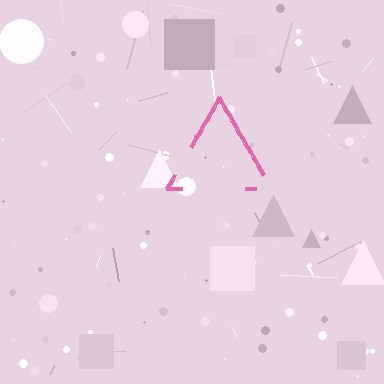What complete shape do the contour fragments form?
The contour fragments form a triangle.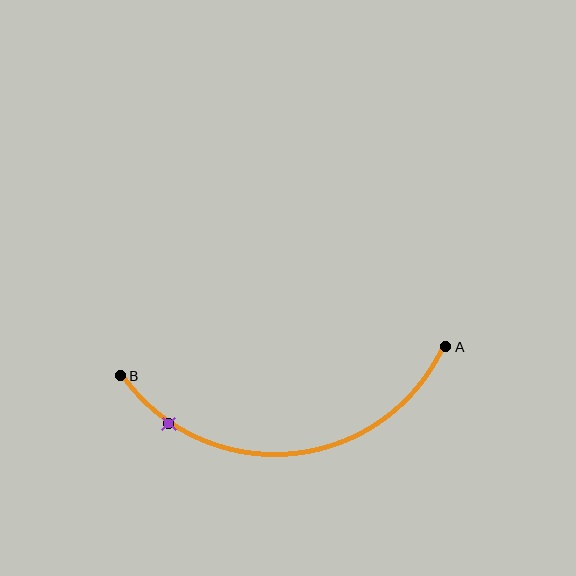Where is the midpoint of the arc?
The arc midpoint is the point on the curve farthest from the straight line joining A and B. It sits below that line.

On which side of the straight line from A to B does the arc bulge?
The arc bulges below the straight line connecting A and B.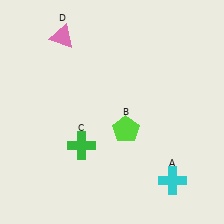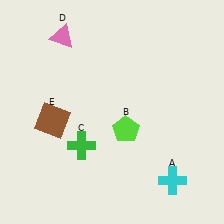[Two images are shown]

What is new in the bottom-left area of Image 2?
A brown square (E) was added in the bottom-left area of Image 2.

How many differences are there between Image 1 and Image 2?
There is 1 difference between the two images.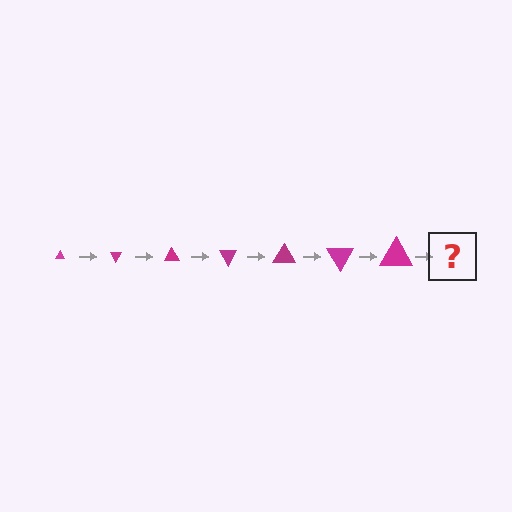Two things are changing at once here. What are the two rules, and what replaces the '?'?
The two rules are that the triangle grows larger each step and it rotates 60 degrees each step. The '?' should be a triangle, larger than the previous one and rotated 420 degrees from the start.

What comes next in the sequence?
The next element should be a triangle, larger than the previous one and rotated 420 degrees from the start.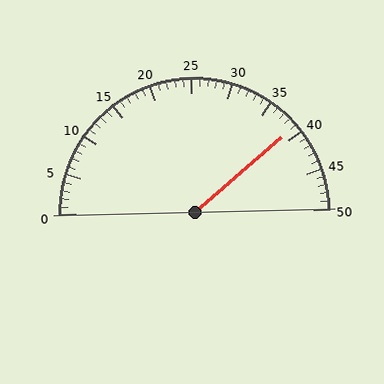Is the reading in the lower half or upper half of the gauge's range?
The reading is in the upper half of the range (0 to 50).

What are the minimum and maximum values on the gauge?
The gauge ranges from 0 to 50.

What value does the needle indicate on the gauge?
The needle indicates approximately 39.